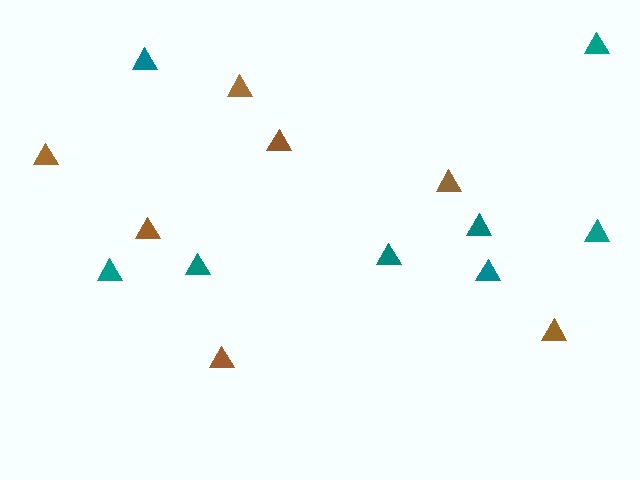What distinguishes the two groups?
There are 2 groups: one group of brown triangles (7) and one group of teal triangles (8).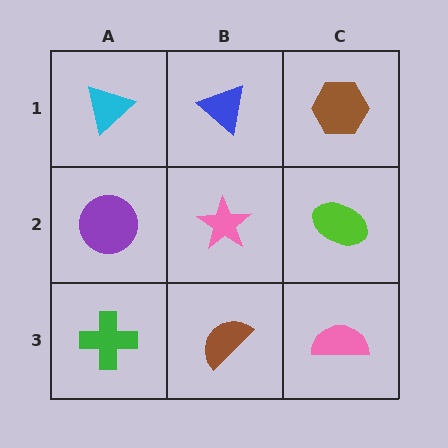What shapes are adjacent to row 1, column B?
A pink star (row 2, column B), a cyan triangle (row 1, column A), a brown hexagon (row 1, column C).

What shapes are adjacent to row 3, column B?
A pink star (row 2, column B), a green cross (row 3, column A), a pink semicircle (row 3, column C).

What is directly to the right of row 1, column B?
A brown hexagon.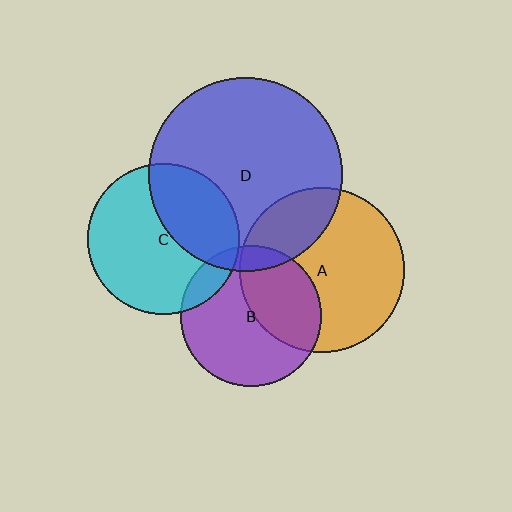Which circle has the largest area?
Circle D (blue).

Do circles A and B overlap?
Yes.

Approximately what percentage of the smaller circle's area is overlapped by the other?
Approximately 40%.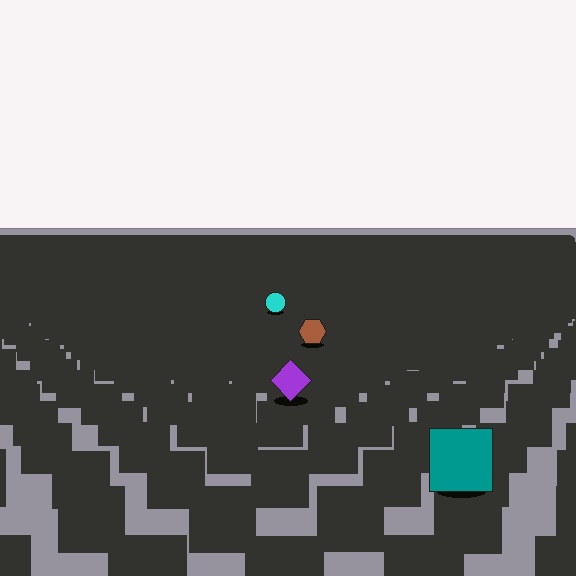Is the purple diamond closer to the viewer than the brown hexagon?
Yes. The purple diamond is closer — you can tell from the texture gradient: the ground texture is coarser near it.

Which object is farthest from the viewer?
The cyan circle is farthest from the viewer. It appears smaller and the ground texture around it is denser.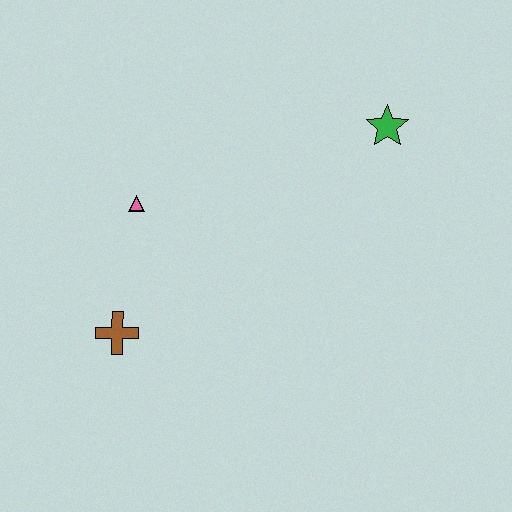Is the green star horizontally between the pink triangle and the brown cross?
No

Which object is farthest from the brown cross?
The green star is farthest from the brown cross.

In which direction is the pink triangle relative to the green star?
The pink triangle is to the left of the green star.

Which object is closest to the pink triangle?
The brown cross is closest to the pink triangle.